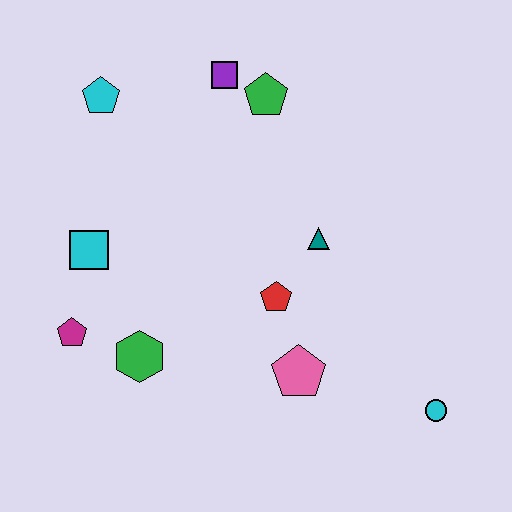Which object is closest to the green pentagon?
The purple square is closest to the green pentagon.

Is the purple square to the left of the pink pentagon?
Yes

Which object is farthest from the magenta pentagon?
The cyan circle is farthest from the magenta pentagon.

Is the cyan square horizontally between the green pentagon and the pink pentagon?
No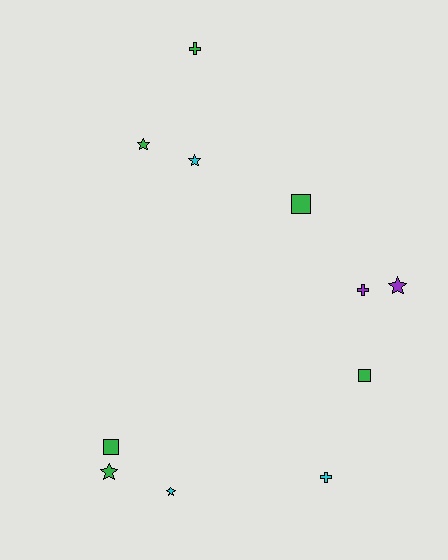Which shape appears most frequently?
Star, with 5 objects.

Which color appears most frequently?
Green, with 6 objects.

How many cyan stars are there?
There are 2 cyan stars.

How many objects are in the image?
There are 11 objects.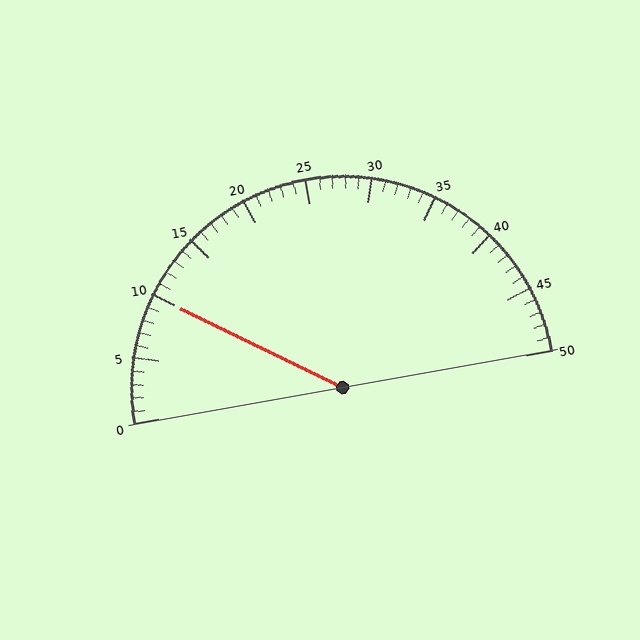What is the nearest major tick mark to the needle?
The nearest major tick mark is 10.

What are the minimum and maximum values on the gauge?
The gauge ranges from 0 to 50.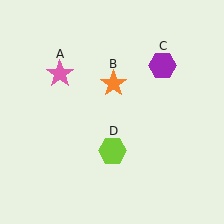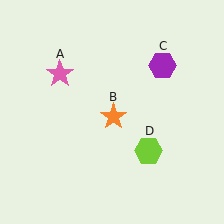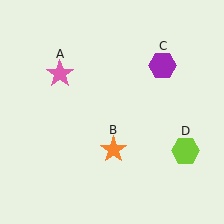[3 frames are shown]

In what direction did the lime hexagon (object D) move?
The lime hexagon (object D) moved right.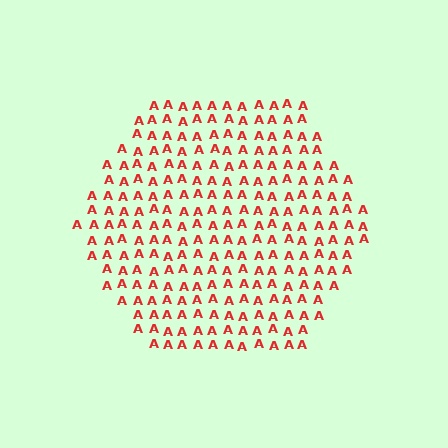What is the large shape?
The large shape is a hexagon.